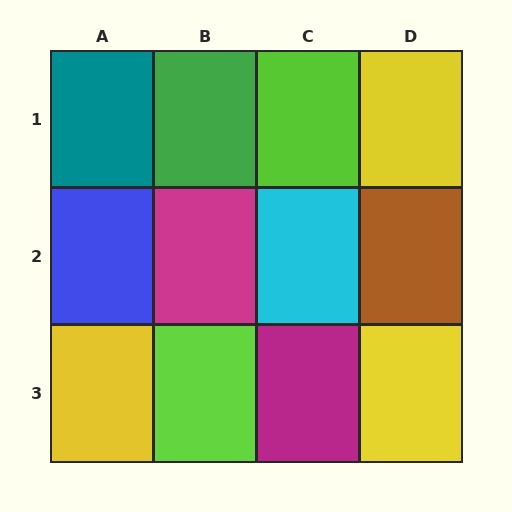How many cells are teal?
1 cell is teal.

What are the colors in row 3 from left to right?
Yellow, lime, magenta, yellow.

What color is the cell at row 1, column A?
Teal.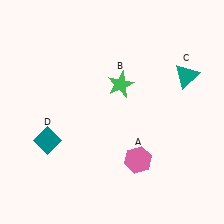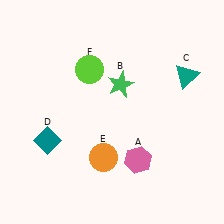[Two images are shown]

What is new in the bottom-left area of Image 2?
An orange circle (E) was added in the bottom-left area of Image 2.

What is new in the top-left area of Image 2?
A lime circle (F) was added in the top-left area of Image 2.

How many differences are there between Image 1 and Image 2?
There are 2 differences between the two images.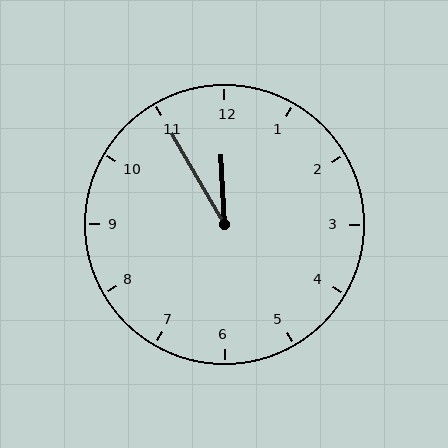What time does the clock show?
11:55.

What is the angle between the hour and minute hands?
Approximately 28 degrees.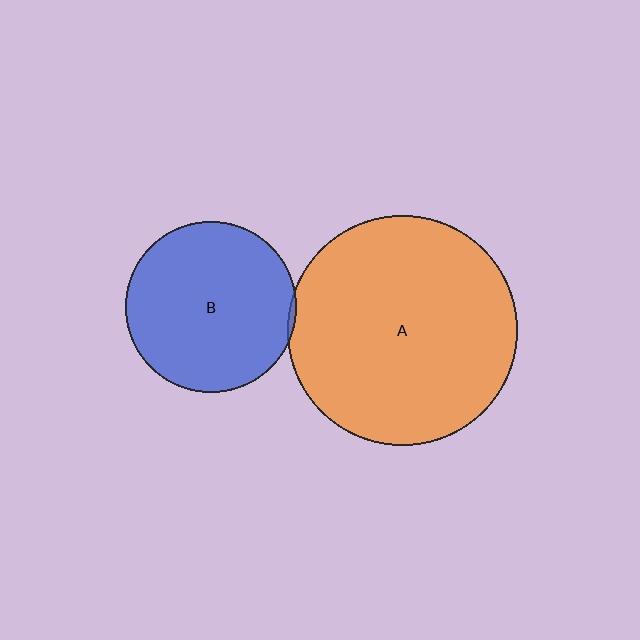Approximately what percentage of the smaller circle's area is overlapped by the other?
Approximately 5%.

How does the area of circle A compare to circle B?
Approximately 1.8 times.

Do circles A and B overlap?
Yes.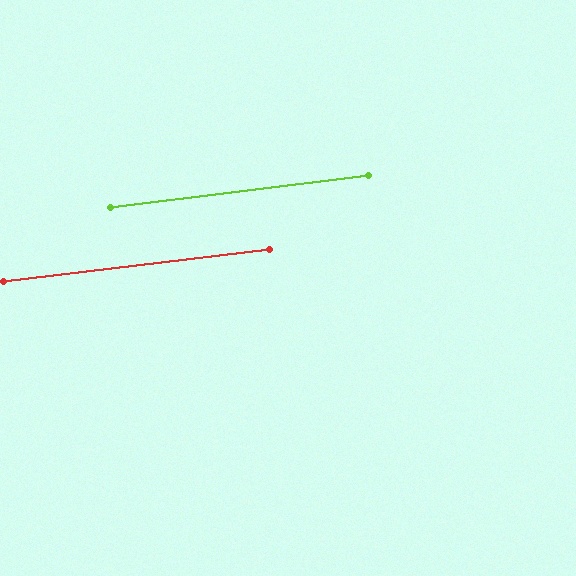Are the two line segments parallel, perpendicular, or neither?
Parallel — their directions differ by only 0.3°.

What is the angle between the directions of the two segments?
Approximately 0 degrees.